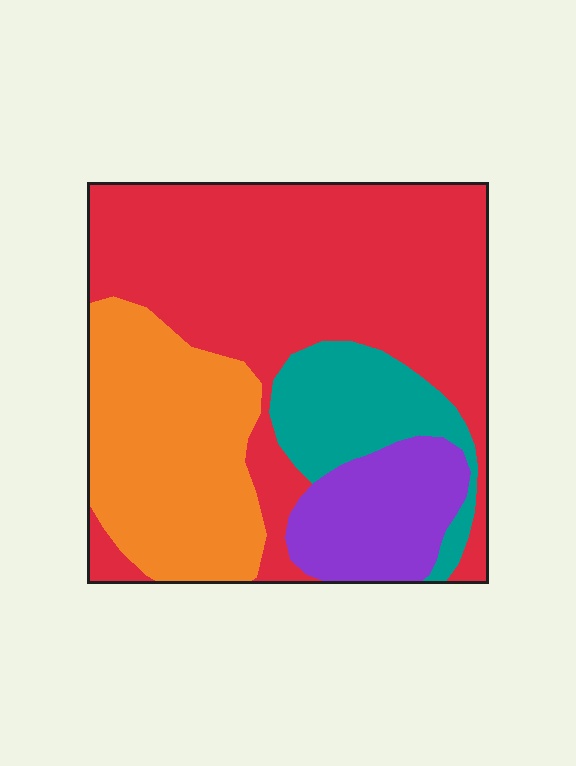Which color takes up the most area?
Red, at roughly 50%.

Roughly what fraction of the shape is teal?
Teal takes up about one eighth (1/8) of the shape.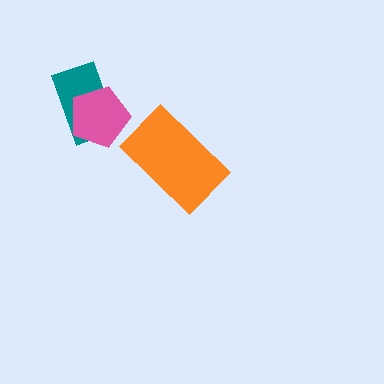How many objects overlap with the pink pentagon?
1 object overlaps with the pink pentagon.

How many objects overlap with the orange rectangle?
0 objects overlap with the orange rectangle.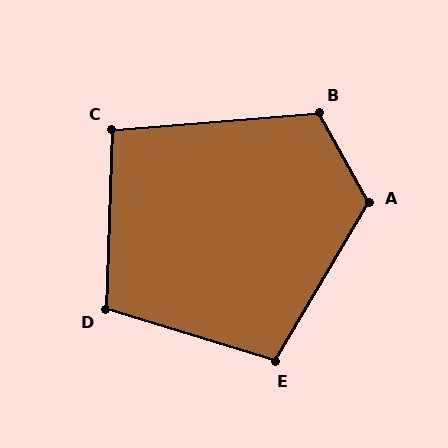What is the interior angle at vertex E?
Approximately 104 degrees (obtuse).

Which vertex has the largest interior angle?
A, at approximately 120 degrees.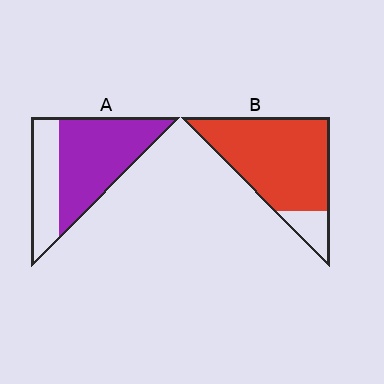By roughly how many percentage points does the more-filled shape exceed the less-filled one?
By roughly 20 percentage points (B over A).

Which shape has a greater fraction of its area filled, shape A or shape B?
Shape B.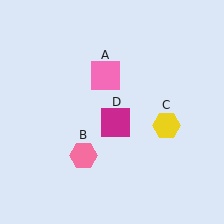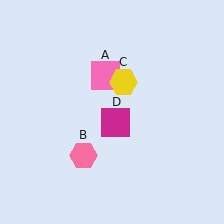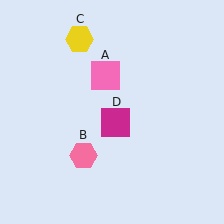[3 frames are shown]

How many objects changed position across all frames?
1 object changed position: yellow hexagon (object C).